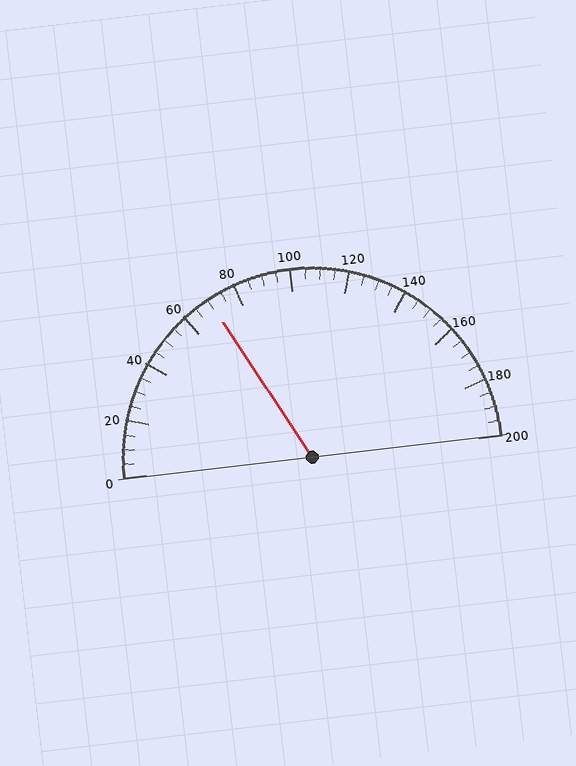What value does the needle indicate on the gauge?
The needle indicates approximately 70.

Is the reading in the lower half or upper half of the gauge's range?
The reading is in the lower half of the range (0 to 200).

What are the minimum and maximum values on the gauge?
The gauge ranges from 0 to 200.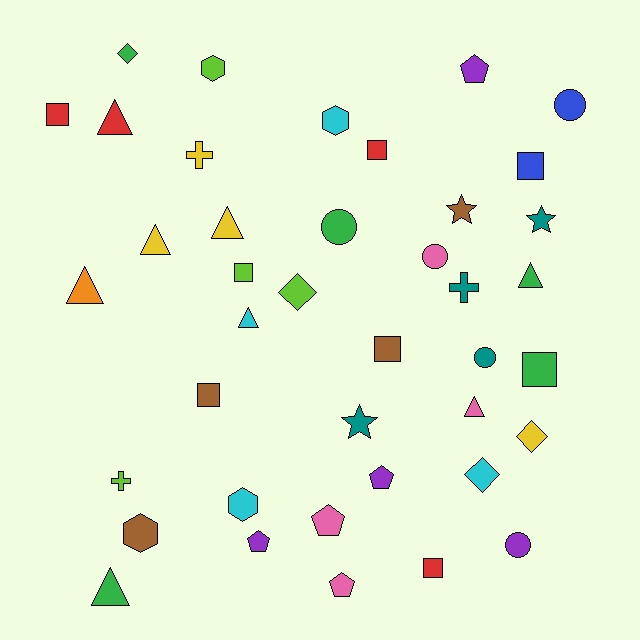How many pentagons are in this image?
There are 5 pentagons.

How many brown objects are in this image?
There are 4 brown objects.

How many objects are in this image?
There are 40 objects.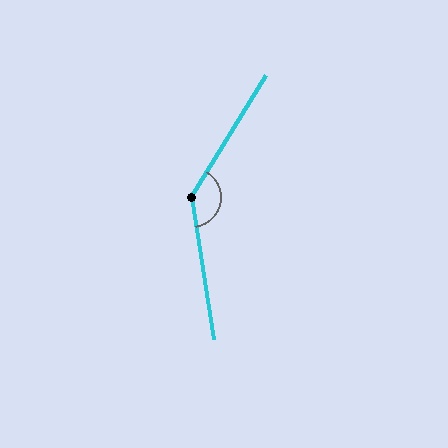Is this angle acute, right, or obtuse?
It is obtuse.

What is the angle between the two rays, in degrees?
Approximately 139 degrees.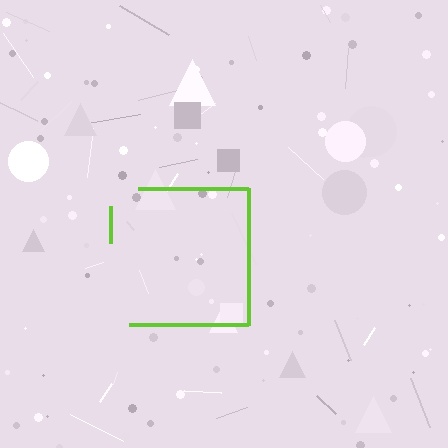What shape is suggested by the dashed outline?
The dashed outline suggests a square.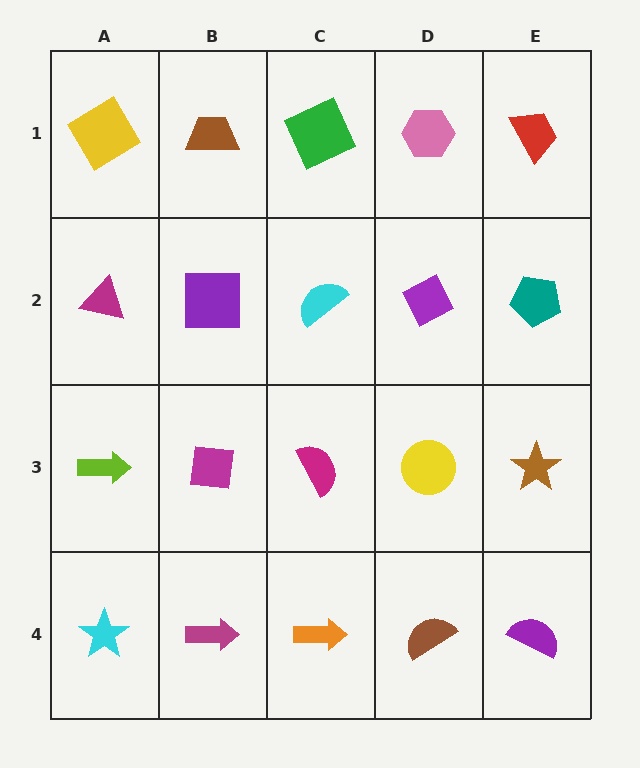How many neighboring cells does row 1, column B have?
3.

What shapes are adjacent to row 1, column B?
A purple square (row 2, column B), a yellow diamond (row 1, column A), a green square (row 1, column C).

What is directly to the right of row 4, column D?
A purple semicircle.